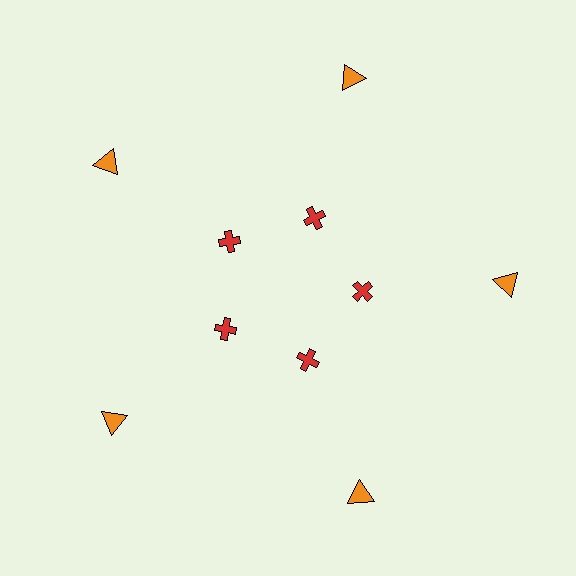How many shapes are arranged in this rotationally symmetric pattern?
There are 10 shapes, arranged in 5 groups of 2.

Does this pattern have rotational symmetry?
Yes, this pattern has 5-fold rotational symmetry. It looks the same after rotating 72 degrees around the center.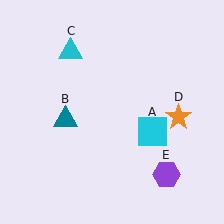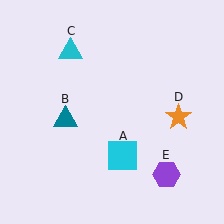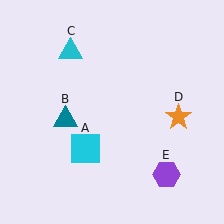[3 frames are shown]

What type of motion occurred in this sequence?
The cyan square (object A) rotated clockwise around the center of the scene.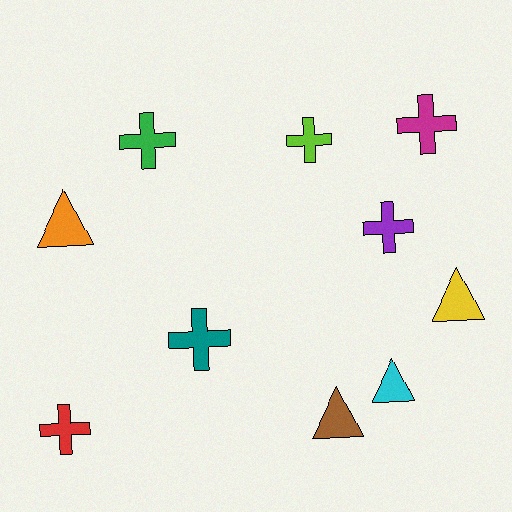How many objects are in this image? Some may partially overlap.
There are 10 objects.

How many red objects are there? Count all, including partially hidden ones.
There is 1 red object.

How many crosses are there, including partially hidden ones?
There are 6 crosses.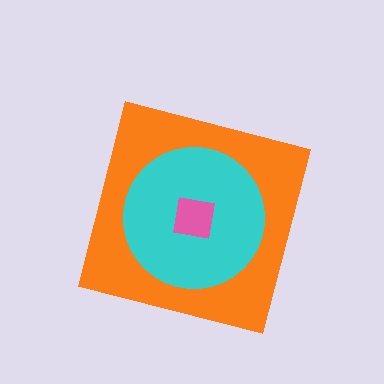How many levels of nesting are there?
3.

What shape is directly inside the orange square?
The cyan circle.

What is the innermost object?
The pink square.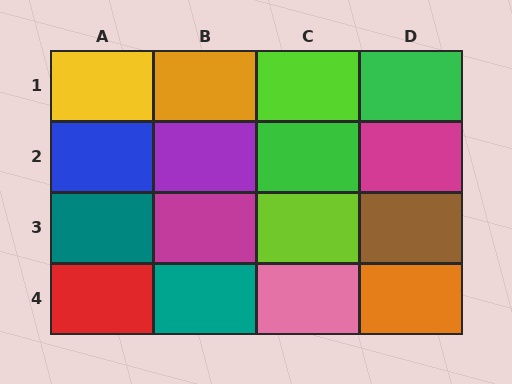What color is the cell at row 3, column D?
Brown.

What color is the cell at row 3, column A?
Teal.